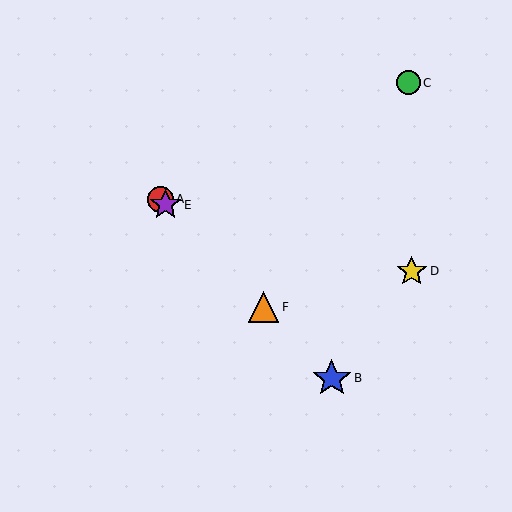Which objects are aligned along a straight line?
Objects A, B, E, F are aligned along a straight line.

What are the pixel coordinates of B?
Object B is at (332, 378).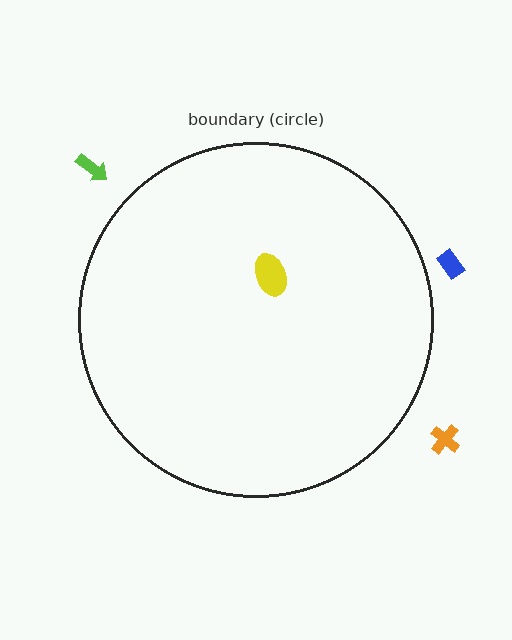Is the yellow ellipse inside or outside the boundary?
Inside.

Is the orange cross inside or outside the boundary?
Outside.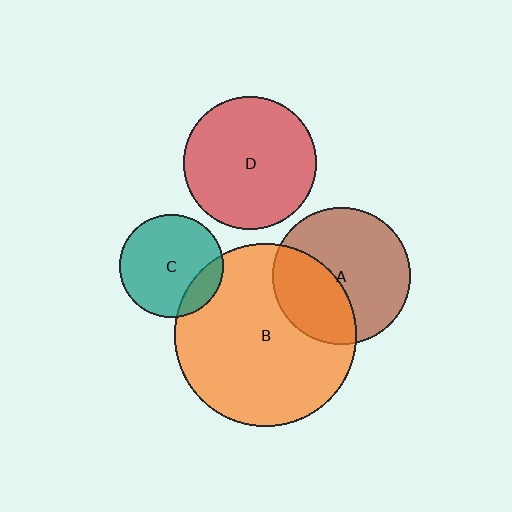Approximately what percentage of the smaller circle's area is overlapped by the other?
Approximately 15%.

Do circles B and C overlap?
Yes.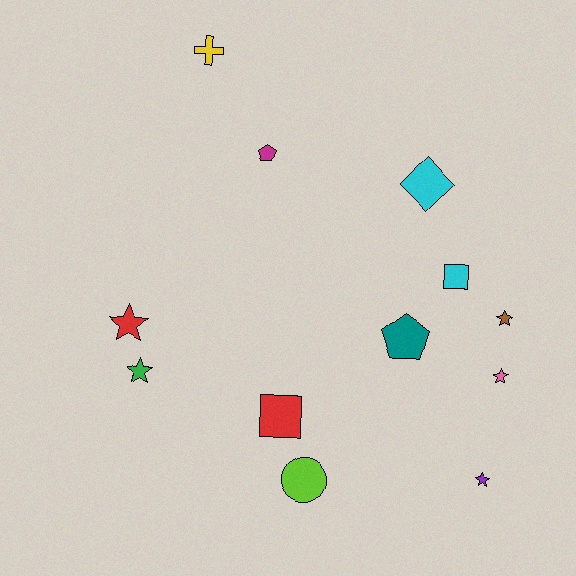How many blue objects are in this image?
There are no blue objects.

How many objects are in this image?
There are 12 objects.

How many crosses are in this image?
There is 1 cross.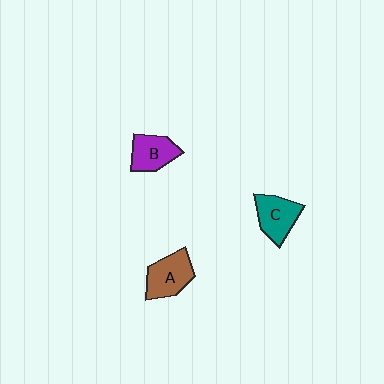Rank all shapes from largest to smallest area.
From largest to smallest: A (brown), C (teal), B (purple).